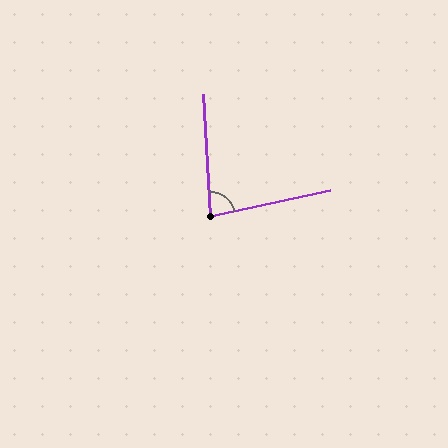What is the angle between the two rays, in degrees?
Approximately 81 degrees.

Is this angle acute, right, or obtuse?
It is acute.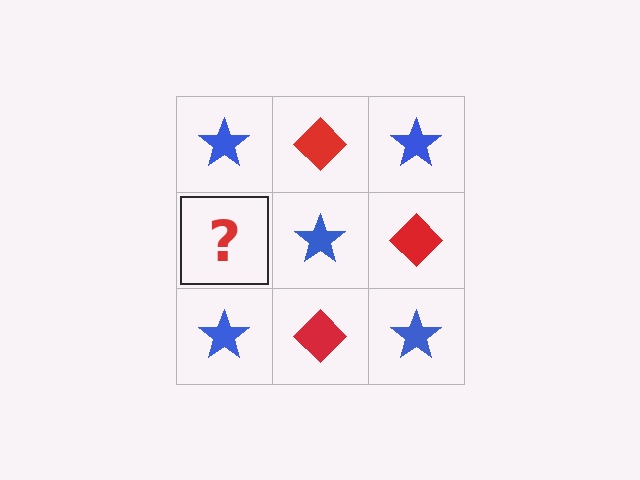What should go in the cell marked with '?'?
The missing cell should contain a red diamond.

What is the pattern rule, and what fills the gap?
The rule is that it alternates blue star and red diamond in a checkerboard pattern. The gap should be filled with a red diamond.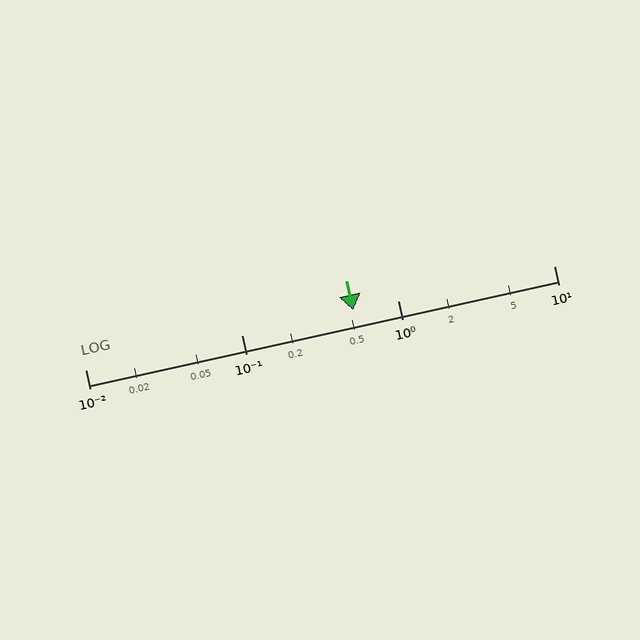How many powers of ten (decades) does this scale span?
The scale spans 3 decades, from 0.01 to 10.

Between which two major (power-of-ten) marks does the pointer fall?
The pointer is between 0.1 and 1.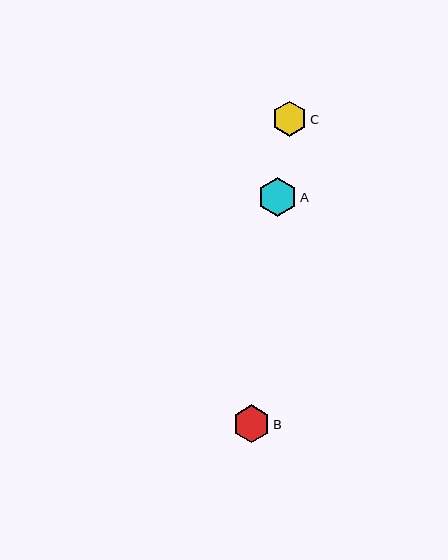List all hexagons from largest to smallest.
From largest to smallest: A, B, C.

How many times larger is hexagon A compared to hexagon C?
Hexagon A is approximately 1.1 times the size of hexagon C.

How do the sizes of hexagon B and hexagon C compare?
Hexagon B and hexagon C are approximately the same size.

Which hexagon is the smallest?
Hexagon C is the smallest with a size of approximately 35 pixels.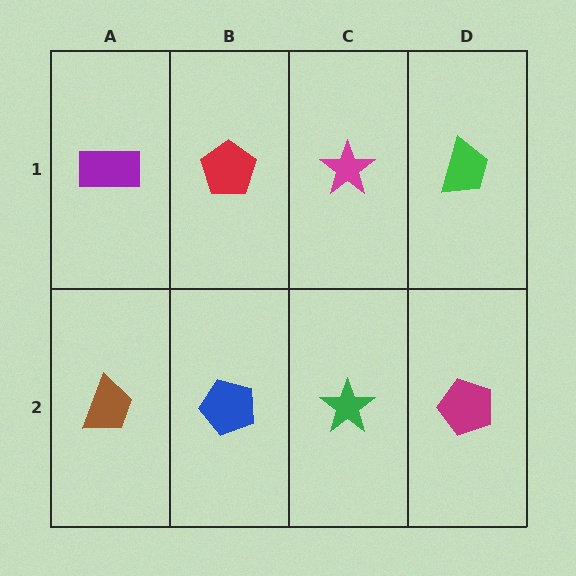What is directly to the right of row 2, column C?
A magenta pentagon.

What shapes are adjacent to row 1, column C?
A green star (row 2, column C), a red pentagon (row 1, column B), a green trapezoid (row 1, column D).